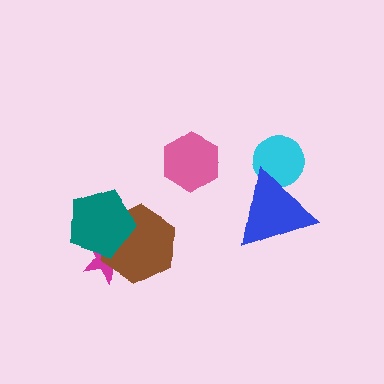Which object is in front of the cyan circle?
The blue triangle is in front of the cyan circle.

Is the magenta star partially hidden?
Yes, it is partially covered by another shape.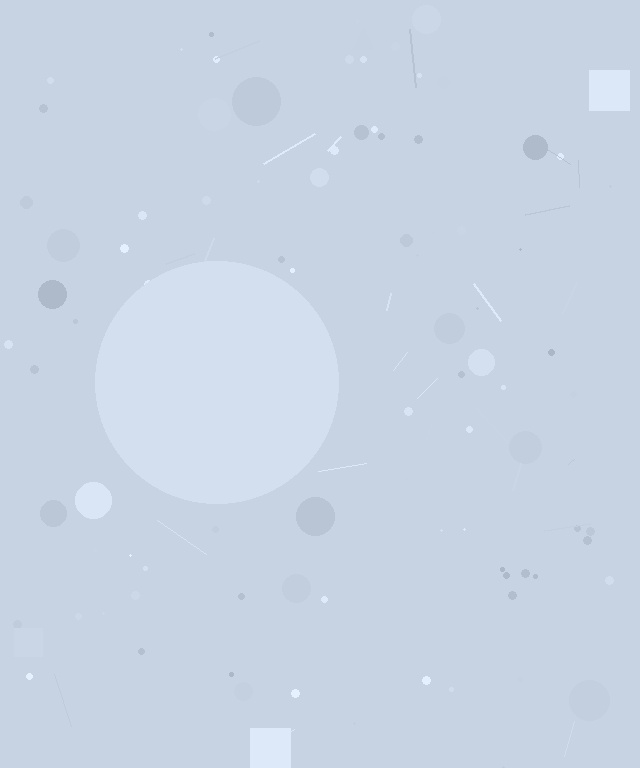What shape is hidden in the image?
A circle is hidden in the image.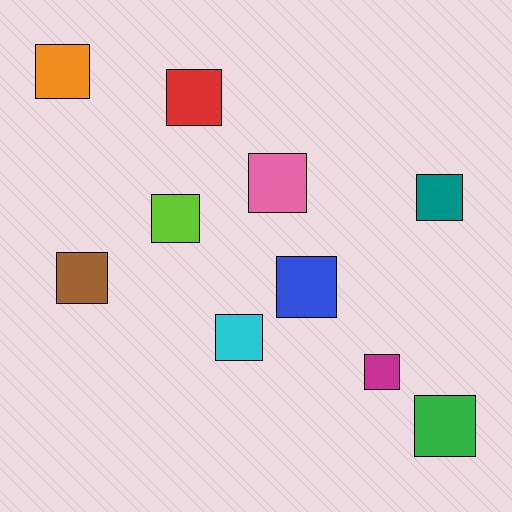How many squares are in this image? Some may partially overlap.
There are 10 squares.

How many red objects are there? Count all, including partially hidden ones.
There is 1 red object.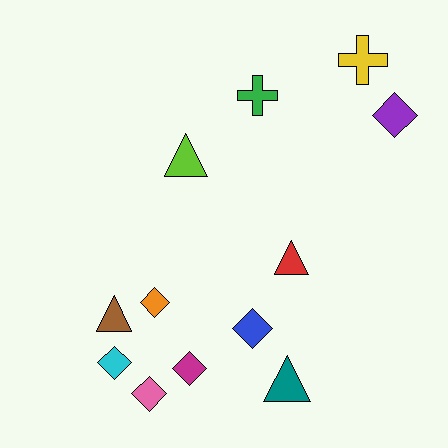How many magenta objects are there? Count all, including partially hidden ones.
There is 1 magenta object.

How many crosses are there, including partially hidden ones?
There are 2 crosses.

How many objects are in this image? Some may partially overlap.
There are 12 objects.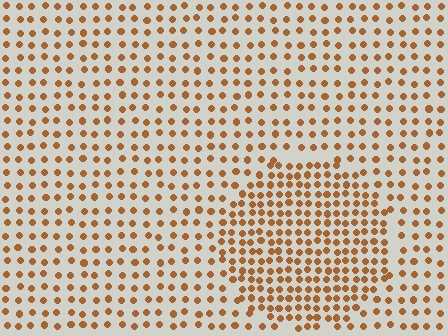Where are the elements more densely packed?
The elements are more densely packed inside the circle boundary.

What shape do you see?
I see a circle.